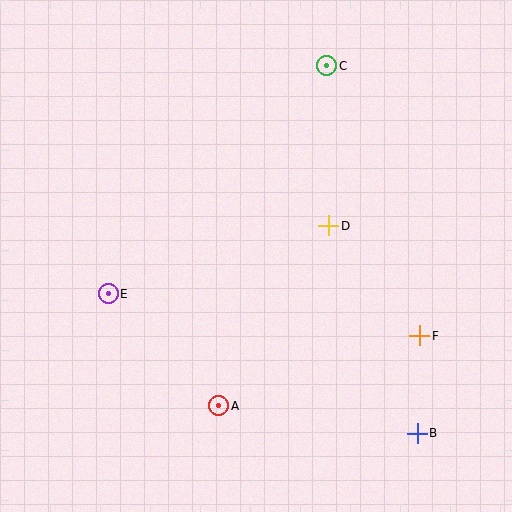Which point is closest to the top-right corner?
Point C is closest to the top-right corner.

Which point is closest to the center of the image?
Point D at (329, 226) is closest to the center.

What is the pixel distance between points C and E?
The distance between C and E is 316 pixels.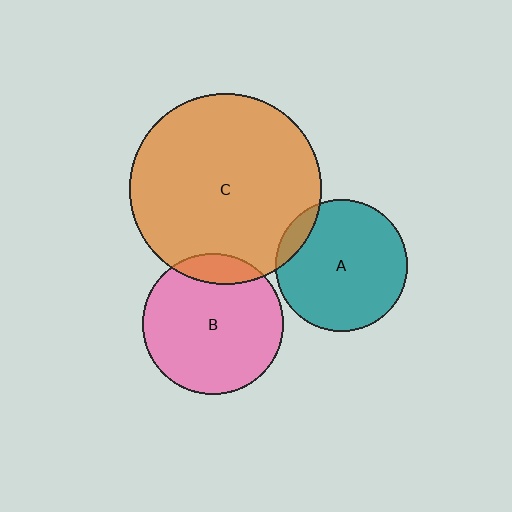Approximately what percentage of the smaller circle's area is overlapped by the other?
Approximately 15%.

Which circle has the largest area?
Circle C (orange).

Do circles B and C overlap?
Yes.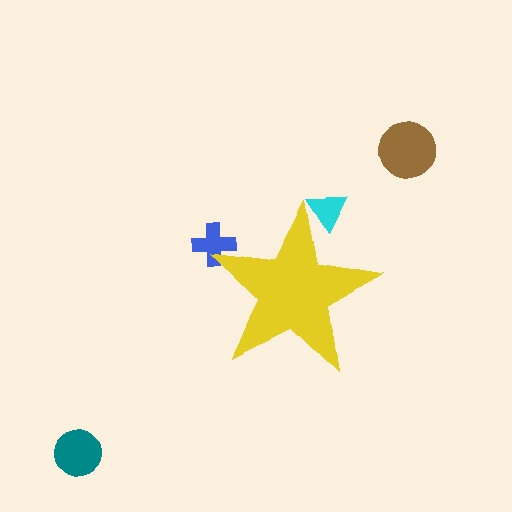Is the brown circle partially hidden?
No, the brown circle is fully visible.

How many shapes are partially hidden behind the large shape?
2 shapes are partially hidden.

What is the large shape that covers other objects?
A yellow star.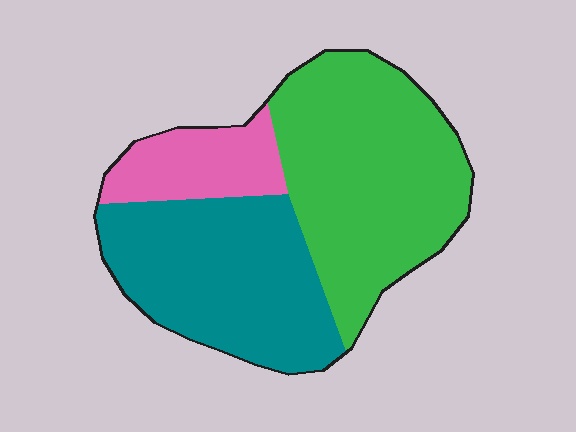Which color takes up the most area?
Green, at roughly 45%.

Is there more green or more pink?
Green.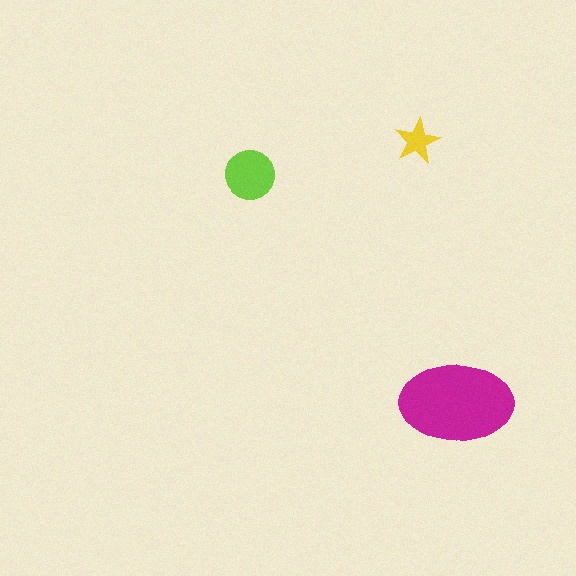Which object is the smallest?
The yellow star.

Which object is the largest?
The magenta ellipse.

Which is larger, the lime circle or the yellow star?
The lime circle.